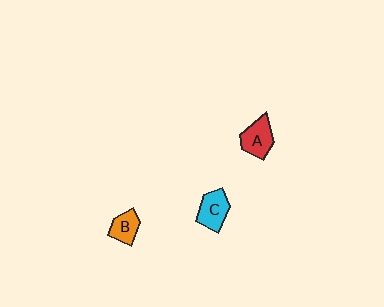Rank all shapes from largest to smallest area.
From largest to smallest: A (red), C (cyan), B (orange).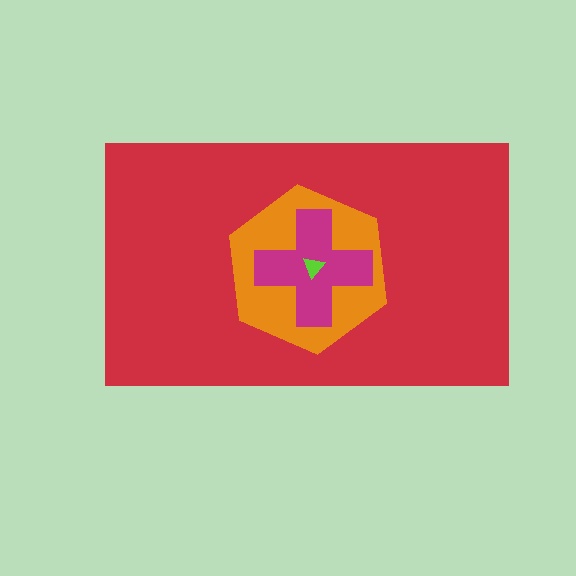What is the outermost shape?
The red rectangle.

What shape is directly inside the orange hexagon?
The magenta cross.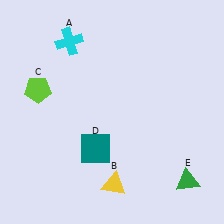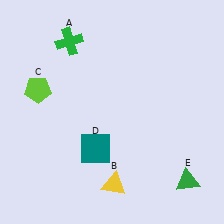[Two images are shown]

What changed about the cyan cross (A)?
In Image 1, A is cyan. In Image 2, it changed to green.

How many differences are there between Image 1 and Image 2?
There is 1 difference between the two images.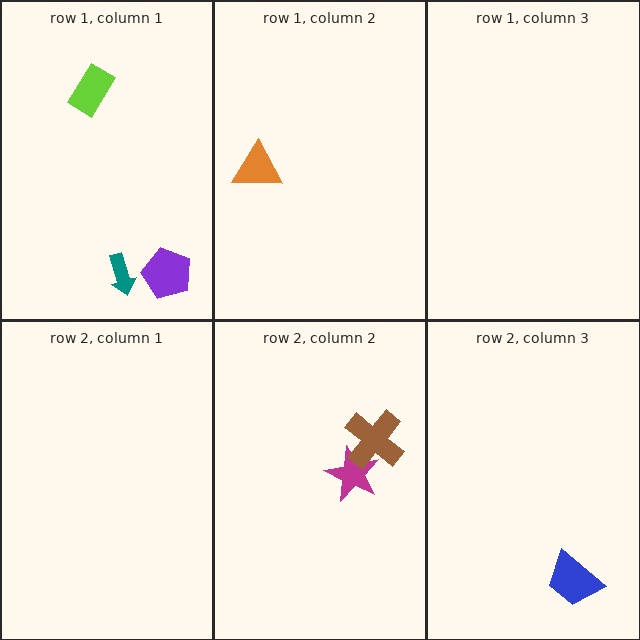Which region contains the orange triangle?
The row 1, column 2 region.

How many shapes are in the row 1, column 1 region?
3.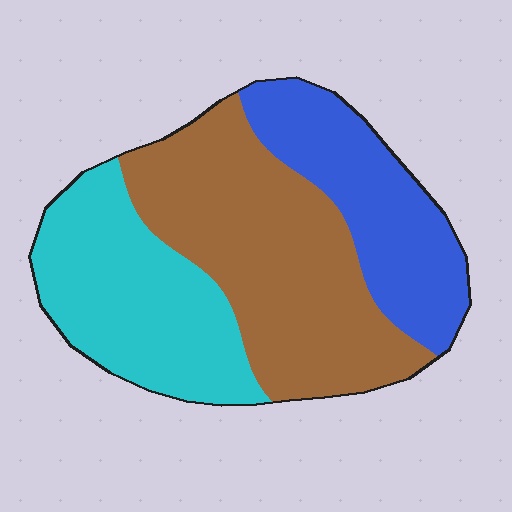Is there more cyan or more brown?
Brown.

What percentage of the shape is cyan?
Cyan takes up about one third (1/3) of the shape.